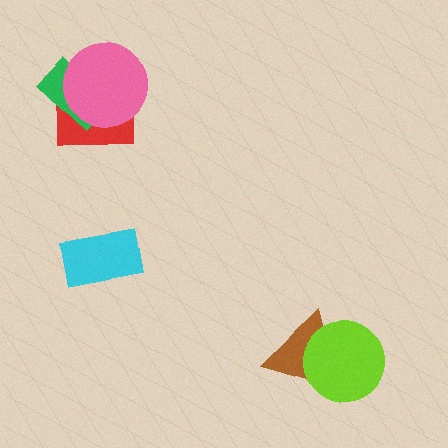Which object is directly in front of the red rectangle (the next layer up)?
The green rectangle is directly in front of the red rectangle.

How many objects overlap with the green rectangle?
2 objects overlap with the green rectangle.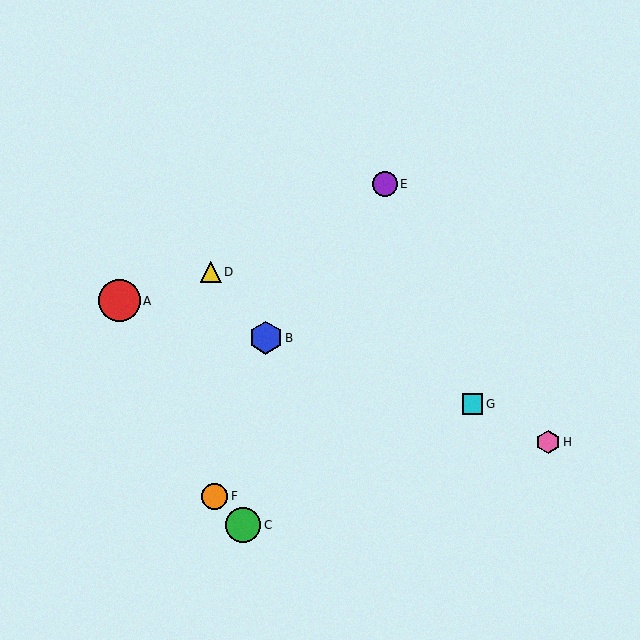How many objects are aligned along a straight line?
3 objects (D, G, H) are aligned along a straight line.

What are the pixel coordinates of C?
Object C is at (243, 525).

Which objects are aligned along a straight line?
Objects D, G, H are aligned along a straight line.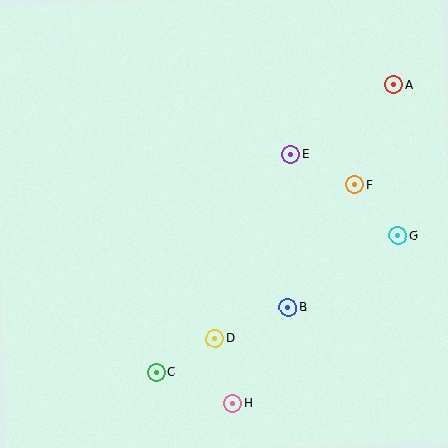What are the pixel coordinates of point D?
Point D is at (215, 339).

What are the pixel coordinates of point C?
Point C is at (156, 372).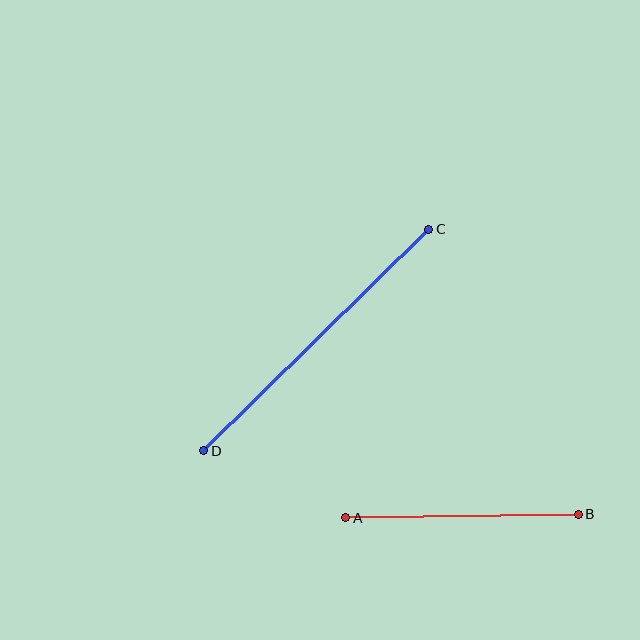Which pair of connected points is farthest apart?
Points C and D are farthest apart.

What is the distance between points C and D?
The distance is approximately 316 pixels.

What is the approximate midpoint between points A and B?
The midpoint is at approximately (462, 516) pixels.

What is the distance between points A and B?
The distance is approximately 232 pixels.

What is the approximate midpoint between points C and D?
The midpoint is at approximately (316, 340) pixels.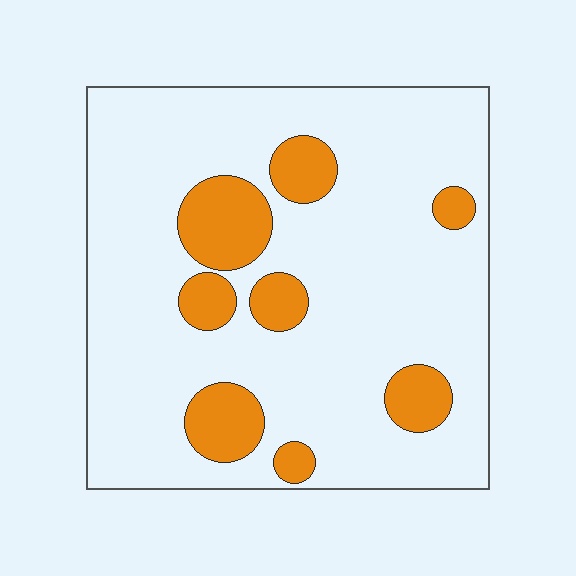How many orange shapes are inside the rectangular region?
8.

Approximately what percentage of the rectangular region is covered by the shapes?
Approximately 15%.